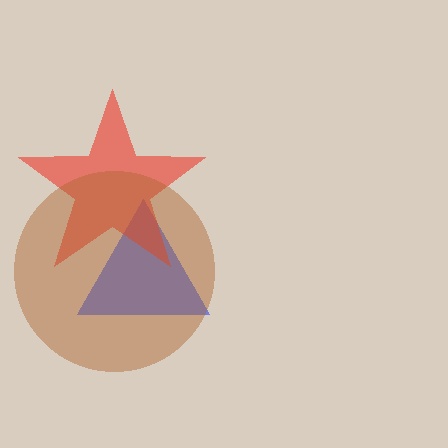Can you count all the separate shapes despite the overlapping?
Yes, there are 3 separate shapes.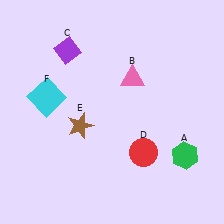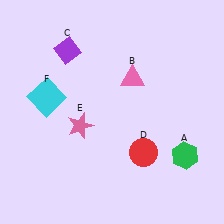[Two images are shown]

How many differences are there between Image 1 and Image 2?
There is 1 difference between the two images.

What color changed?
The star (E) changed from brown in Image 1 to pink in Image 2.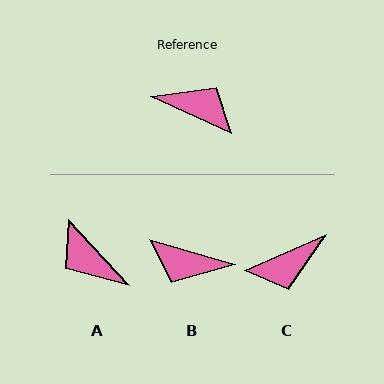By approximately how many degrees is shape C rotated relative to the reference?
Approximately 132 degrees clockwise.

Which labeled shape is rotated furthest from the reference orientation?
B, about 172 degrees away.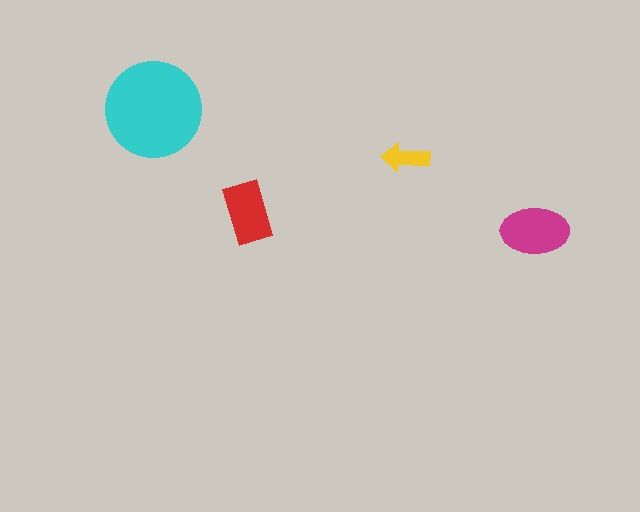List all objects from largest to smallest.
The cyan circle, the magenta ellipse, the red rectangle, the yellow arrow.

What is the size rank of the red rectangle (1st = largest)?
3rd.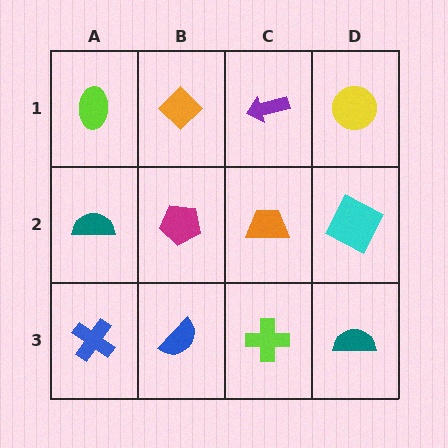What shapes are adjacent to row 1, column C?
An orange trapezoid (row 2, column C), an orange diamond (row 1, column B), a yellow circle (row 1, column D).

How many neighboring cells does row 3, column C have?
3.